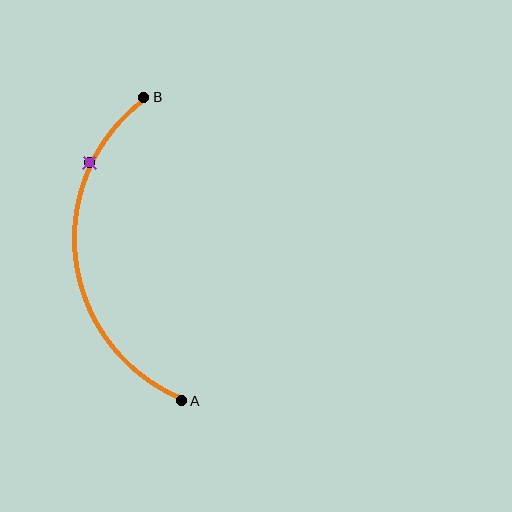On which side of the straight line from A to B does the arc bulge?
The arc bulges to the left of the straight line connecting A and B.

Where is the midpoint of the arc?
The arc midpoint is the point on the curve farthest from the straight line joining A and B. It sits to the left of that line.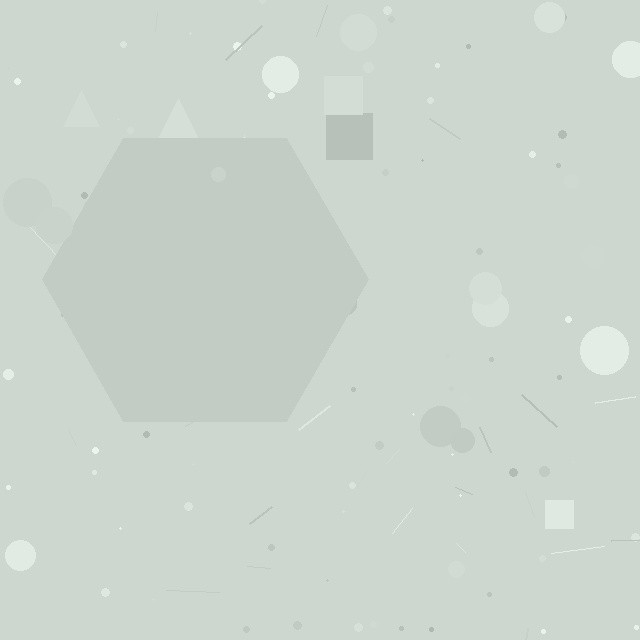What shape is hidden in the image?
A hexagon is hidden in the image.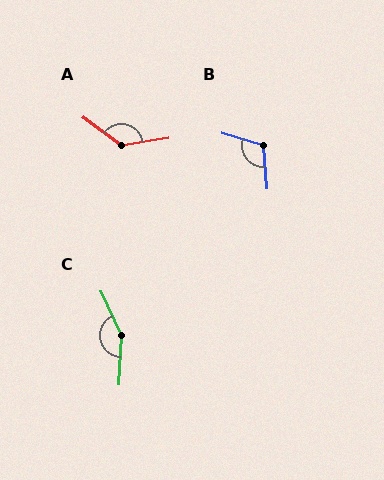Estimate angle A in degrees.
Approximately 134 degrees.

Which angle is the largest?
C, at approximately 152 degrees.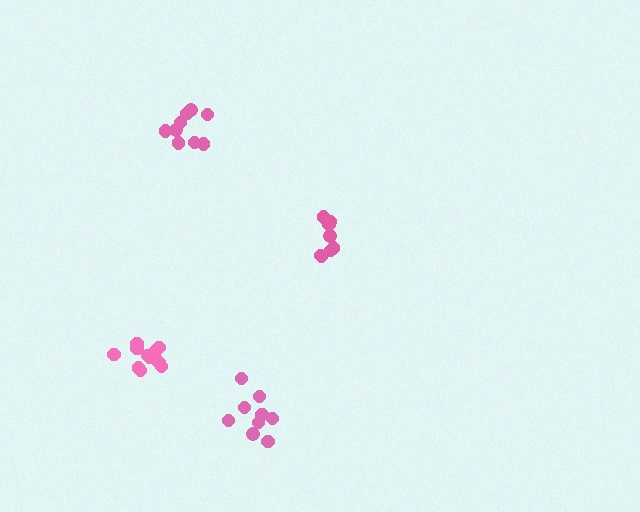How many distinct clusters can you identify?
There are 4 distinct clusters.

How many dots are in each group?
Group 1: 9 dots, Group 2: 9 dots, Group 3: 12 dots, Group 4: 8 dots (38 total).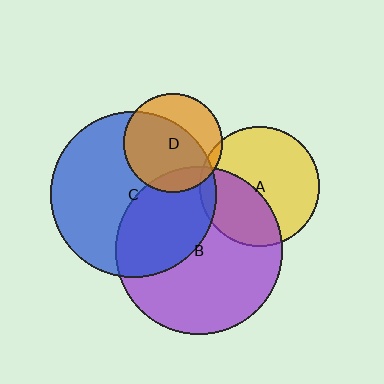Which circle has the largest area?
Circle B (purple).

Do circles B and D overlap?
Yes.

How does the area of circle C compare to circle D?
Approximately 2.8 times.